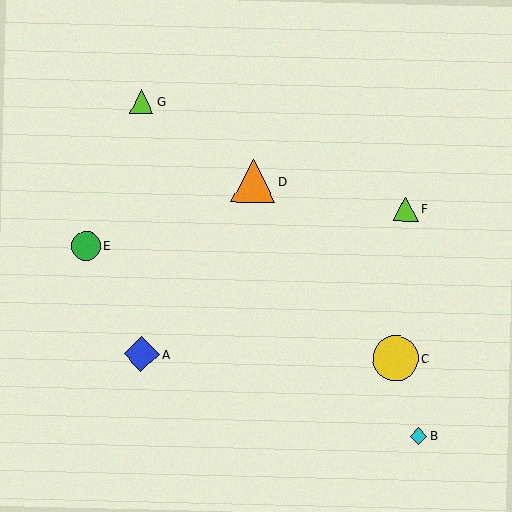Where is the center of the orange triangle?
The center of the orange triangle is at (253, 181).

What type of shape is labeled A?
Shape A is a blue diamond.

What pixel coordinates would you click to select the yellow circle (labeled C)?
Click at (395, 358) to select the yellow circle C.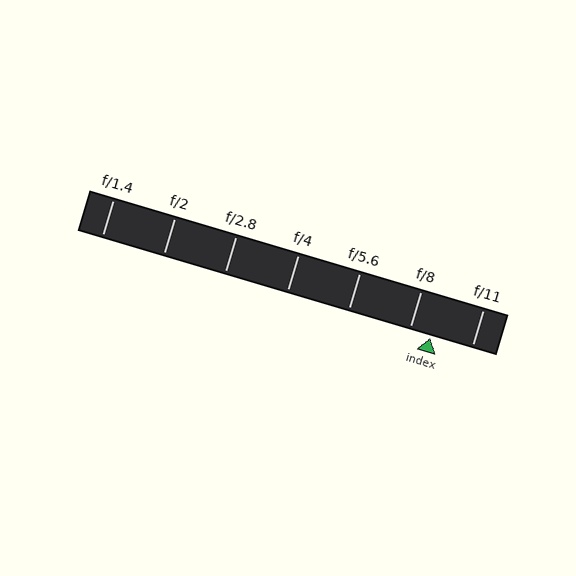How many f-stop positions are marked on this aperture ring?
There are 7 f-stop positions marked.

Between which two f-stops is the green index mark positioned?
The index mark is between f/8 and f/11.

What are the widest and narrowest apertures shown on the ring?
The widest aperture shown is f/1.4 and the narrowest is f/11.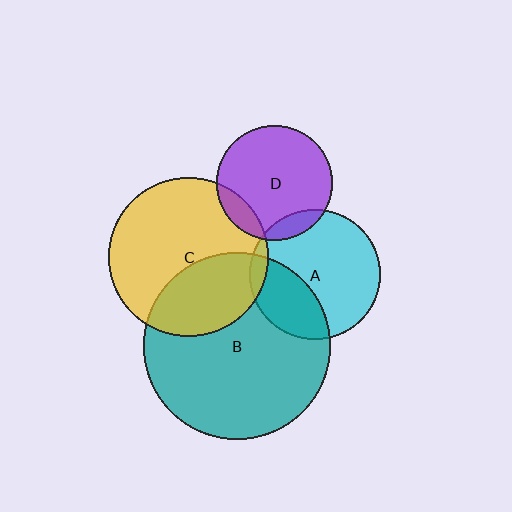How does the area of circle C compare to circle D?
Approximately 1.9 times.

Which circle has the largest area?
Circle B (teal).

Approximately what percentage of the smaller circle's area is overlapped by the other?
Approximately 10%.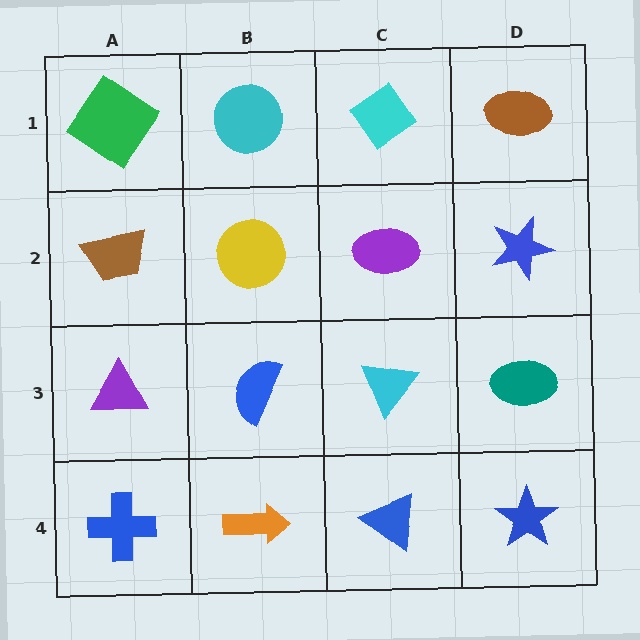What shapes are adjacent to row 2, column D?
A brown ellipse (row 1, column D), a teal ellipse (row 3, column D), a purple ellipse (row 2, column C).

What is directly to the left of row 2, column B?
A brown trapezoid.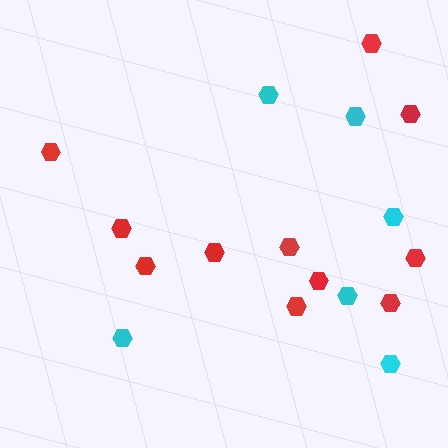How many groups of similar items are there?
There are 2 groups: one group of cyan hexagons (6) and one group of red hexagons (11).